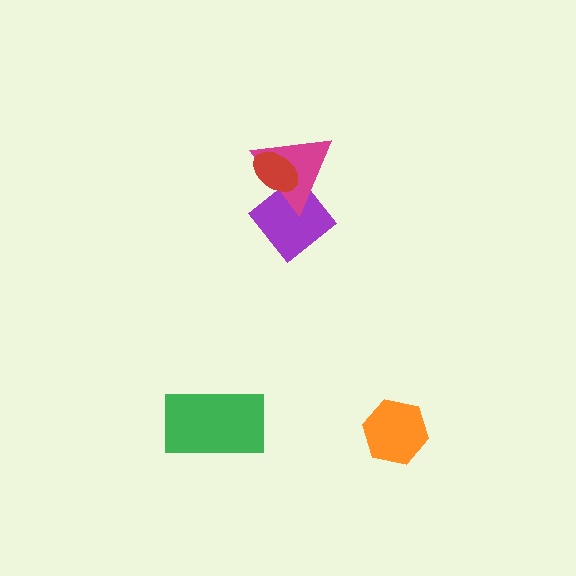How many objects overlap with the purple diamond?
2 objects overlap with the purple diamond.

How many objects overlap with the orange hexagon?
0 objects overlap with the orange hexagon.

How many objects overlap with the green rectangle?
0 objects overlap with the green rectangle.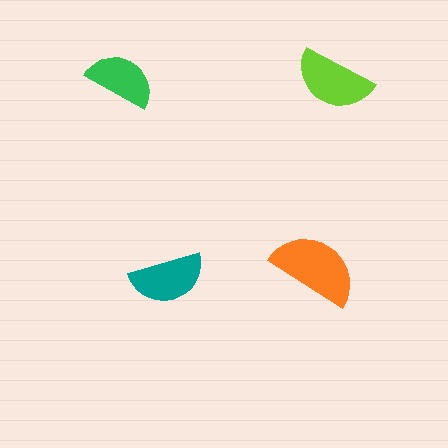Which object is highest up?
The green semicircle is topmost.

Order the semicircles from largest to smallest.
the orange one, the lime one, the teal one, the green one.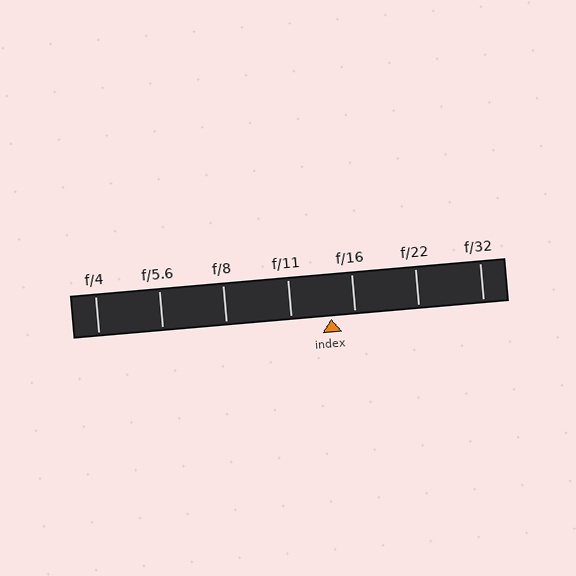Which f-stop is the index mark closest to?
The index mark is closest to f/16.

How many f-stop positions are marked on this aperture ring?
There are 7 f-stop positions marked.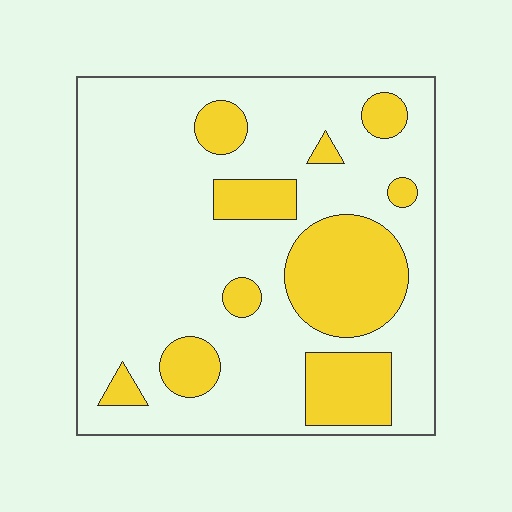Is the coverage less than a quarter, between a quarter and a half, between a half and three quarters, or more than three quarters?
Between a quarter and a half.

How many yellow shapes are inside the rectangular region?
10.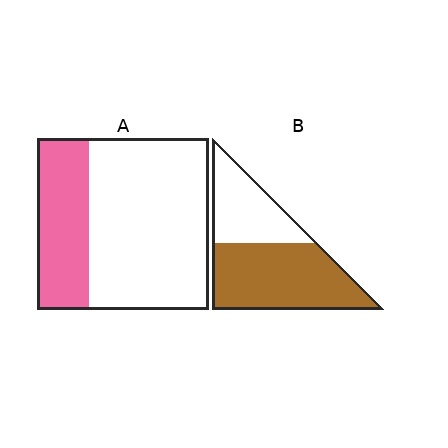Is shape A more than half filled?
No.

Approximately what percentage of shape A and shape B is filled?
A is approximately 30% and B is approximately 65%.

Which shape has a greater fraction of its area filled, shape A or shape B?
Shape B.